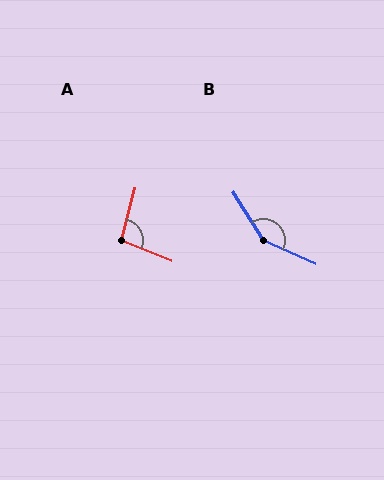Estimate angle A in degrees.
Approximately 98 degrees.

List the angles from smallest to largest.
A (98°), B (147°).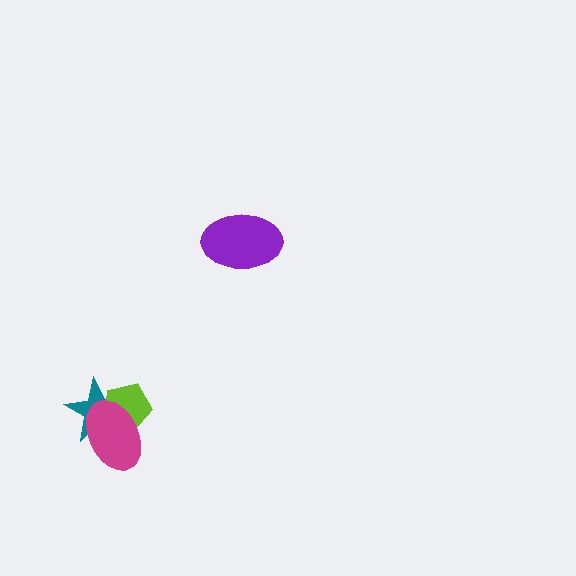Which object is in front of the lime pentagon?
The magenta ellipse is in front of the lime pentagon.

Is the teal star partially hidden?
Yes, it is partially covered by another shape.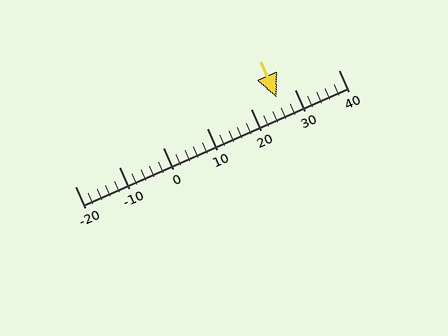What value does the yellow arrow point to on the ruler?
The yellow arrow points to approximately 26.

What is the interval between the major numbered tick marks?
The major tick marks are spaced 10 units apart.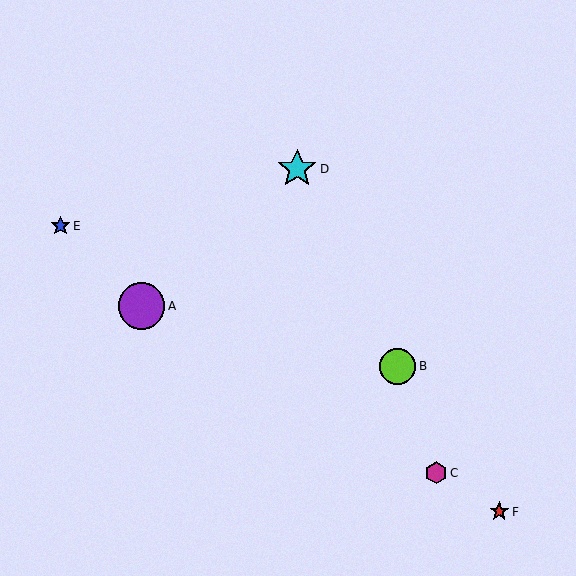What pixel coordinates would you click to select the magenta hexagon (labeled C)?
Click at (436, 473) to select the magenta hexagon C.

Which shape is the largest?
The purple circle (labeled A) is the largest.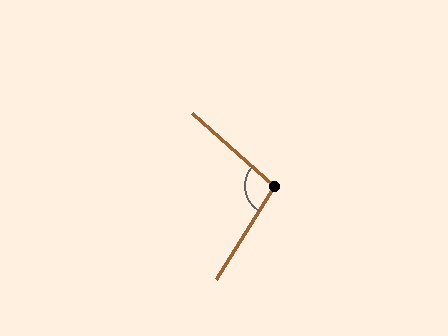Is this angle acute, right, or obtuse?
It is obtuse.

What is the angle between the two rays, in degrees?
Approximately 100 degrees.